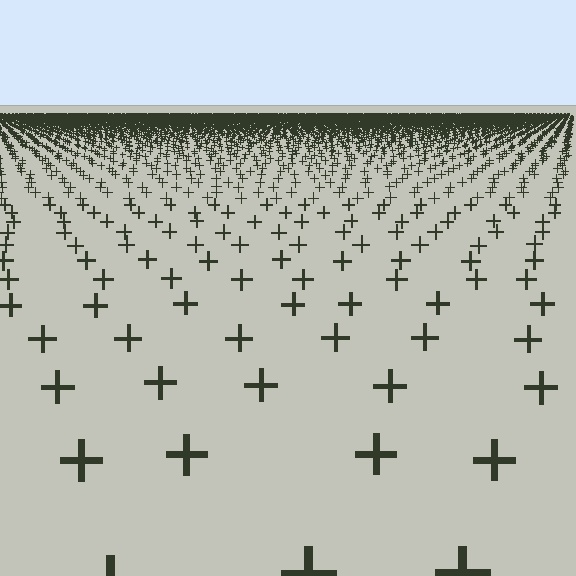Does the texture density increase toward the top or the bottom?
Density increases toward the top.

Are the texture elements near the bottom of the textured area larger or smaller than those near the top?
Larger. Near the bottom, elements are closer to the viewer and appear at a bigger on-screen size.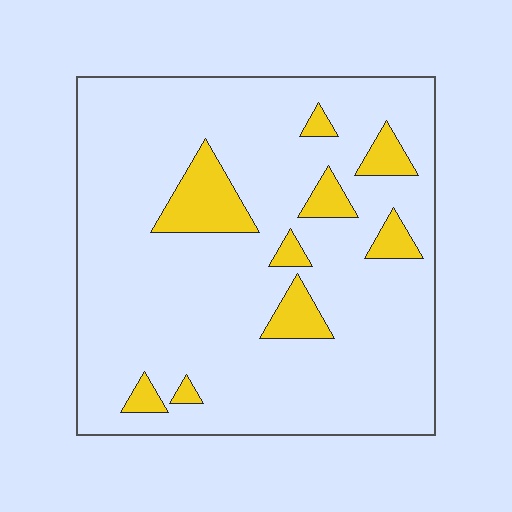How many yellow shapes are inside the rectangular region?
9.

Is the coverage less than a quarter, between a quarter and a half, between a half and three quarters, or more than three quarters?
Less than a quarter.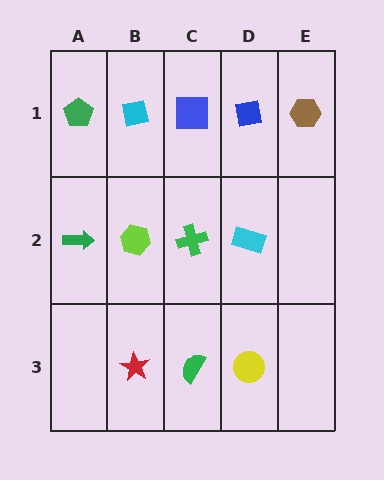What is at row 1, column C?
A blue square.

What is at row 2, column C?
A green cross.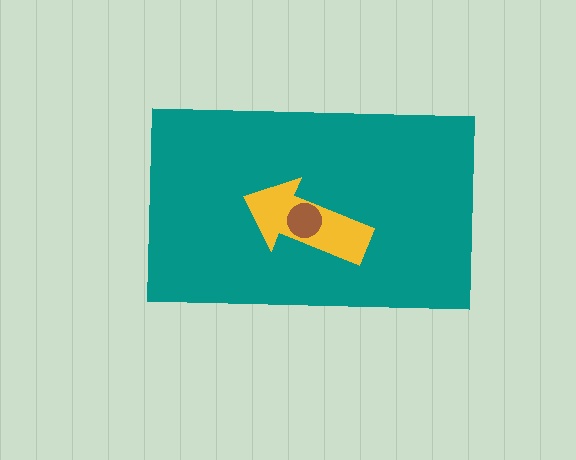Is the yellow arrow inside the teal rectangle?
Yes.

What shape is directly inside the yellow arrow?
The brown circle.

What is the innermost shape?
The brown circle.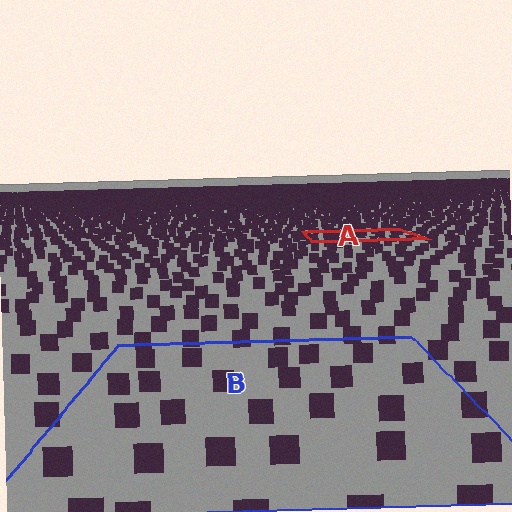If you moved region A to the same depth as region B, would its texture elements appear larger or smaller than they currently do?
They would appear larger. At a closer depth, the same texture elements are projected at a bigger on-screen size.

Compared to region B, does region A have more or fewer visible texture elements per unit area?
Region A has more texture elements per unit area — they are packed more densely because it is farther away.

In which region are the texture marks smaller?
The texture marks are smaller in region A, because it is farther away.